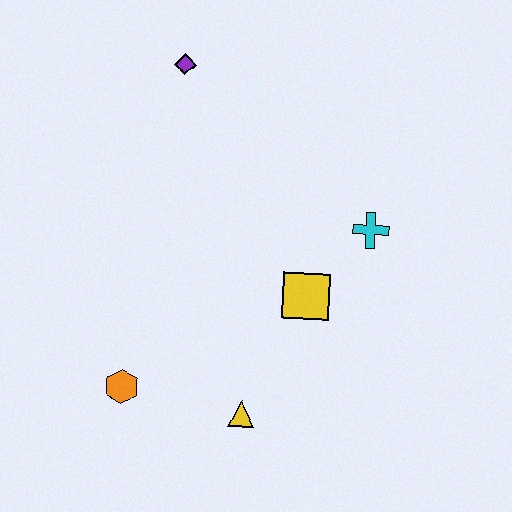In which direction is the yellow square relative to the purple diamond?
The yellow square is below the purple diamond.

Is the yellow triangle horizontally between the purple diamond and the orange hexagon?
No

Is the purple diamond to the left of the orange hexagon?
No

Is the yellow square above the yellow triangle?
Yes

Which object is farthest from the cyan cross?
The orange hexagon is farthest from the cyan cross.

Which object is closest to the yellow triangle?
The orange hexagon is closest to the yellow triangle.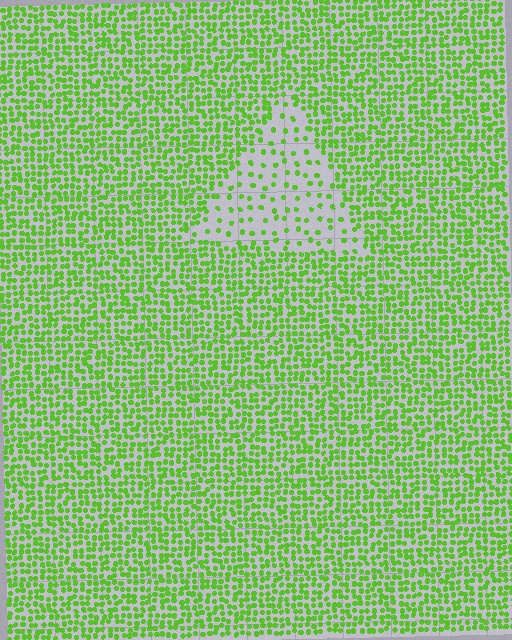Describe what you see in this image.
The image contains small lime elements arranged at two different densities. A triangle-shaped region is visible where the elements are less densely packed than the surrounding area.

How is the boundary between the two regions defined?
The boundary is defined by a change in element density (approximately 2.9x ratio). All elements are the same color, size, and shape.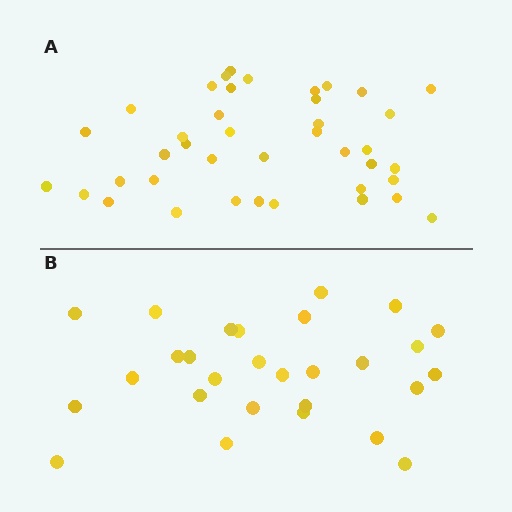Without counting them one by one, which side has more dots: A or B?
Region A (the top region) has more dots.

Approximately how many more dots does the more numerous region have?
Region A has roughly 12 or so more dots than region B.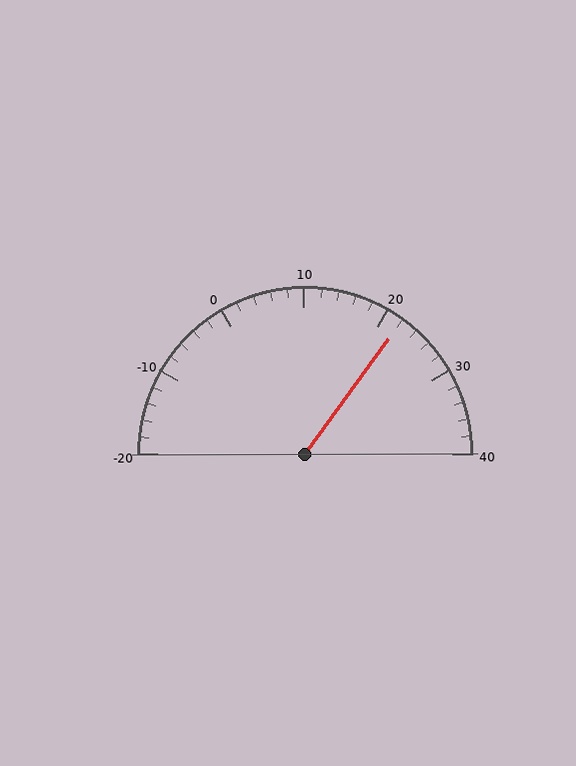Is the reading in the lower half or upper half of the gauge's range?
The reading is in the upper half of the range (-20 to 40).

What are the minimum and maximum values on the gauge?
The gauge ranges from -20 to 40.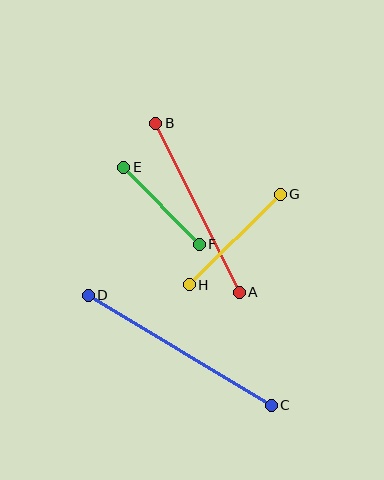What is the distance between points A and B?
The distance is approximately 188 pixels.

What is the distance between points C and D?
The distance is approximately 214 pixels.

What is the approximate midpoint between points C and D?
The midpoint is at approximately (180, 350) pixels.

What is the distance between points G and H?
The distance is approximately 128 pixels.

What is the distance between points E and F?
The distance is approximately 108 pixels.